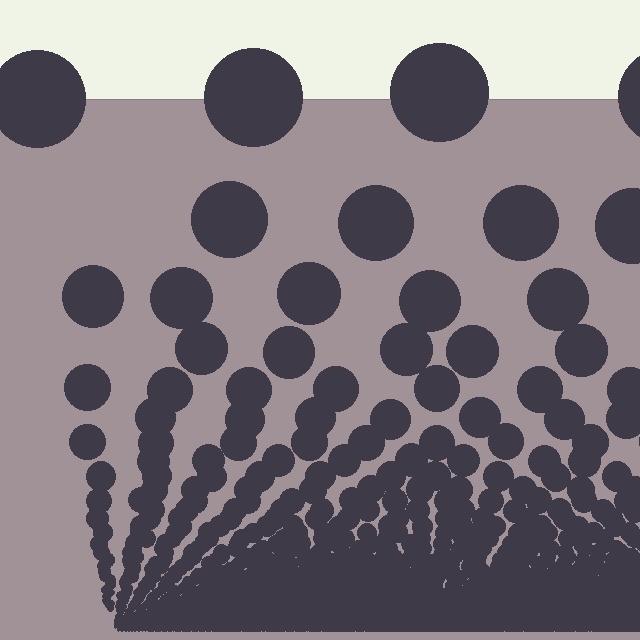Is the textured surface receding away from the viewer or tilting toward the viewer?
The surface appears to tilt toward the viewer. Texture elements get larger and sparser toward the top.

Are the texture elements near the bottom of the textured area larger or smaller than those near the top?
Smaller. The gradient is inverted — elements near the bottom are smaller and denser.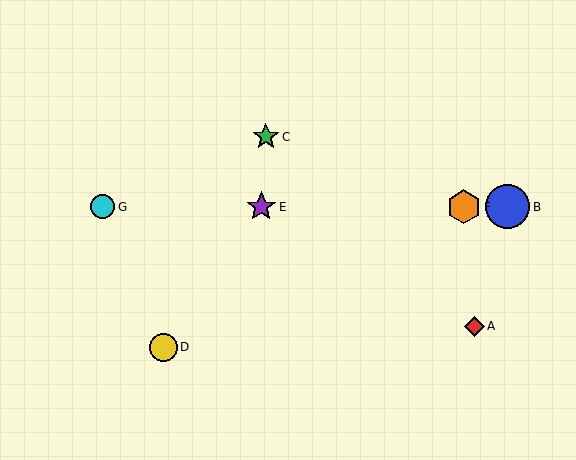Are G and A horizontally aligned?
No, G is at y≈207 and A is at y≈326.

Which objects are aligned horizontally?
Objects B, E, F, G are aligned horizontally.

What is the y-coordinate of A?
Object A is at y≈326.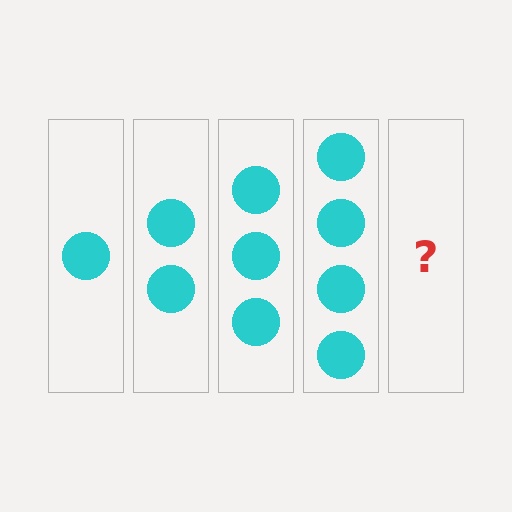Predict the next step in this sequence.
The next step is 5 circles.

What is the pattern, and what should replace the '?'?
The pattern is that each step adds one more circle. The '?' should be 5 circles.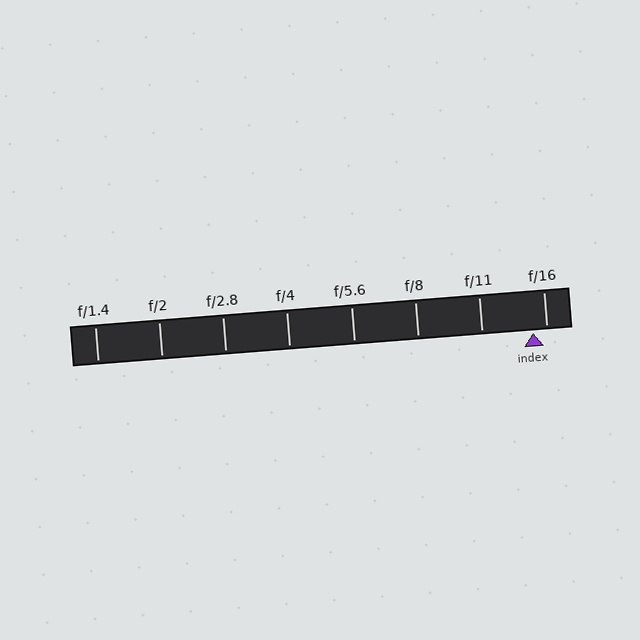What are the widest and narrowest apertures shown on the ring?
The widest aperture shown is f/1.4 and the narrowest is f/16.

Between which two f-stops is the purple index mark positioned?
The index mark is between f/11 and f/16.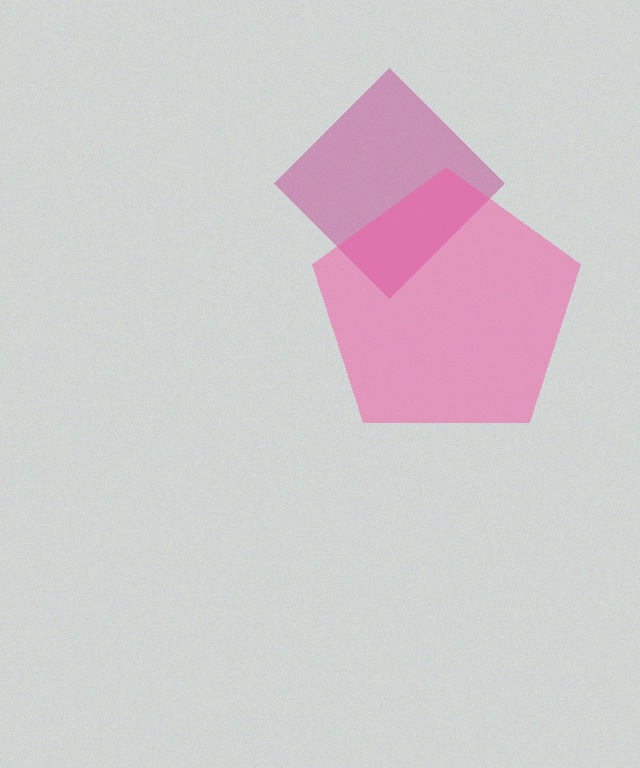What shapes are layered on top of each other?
The layered shapes are: a magenta diamond, a pink pentagon.